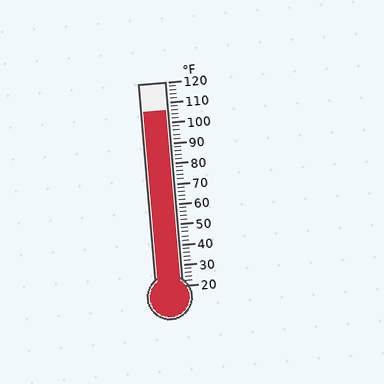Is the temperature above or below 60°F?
The temperature is above 60°F.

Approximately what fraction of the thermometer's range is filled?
The thermometer is filled to approximately 85% of its range.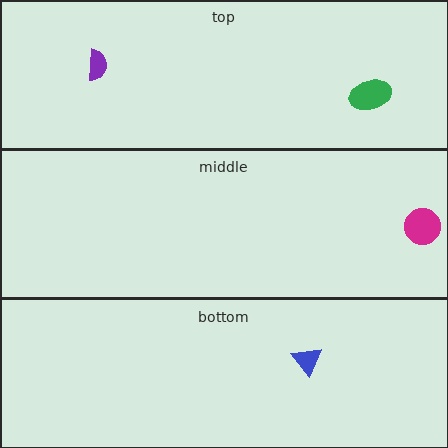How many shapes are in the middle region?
1.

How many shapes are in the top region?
2.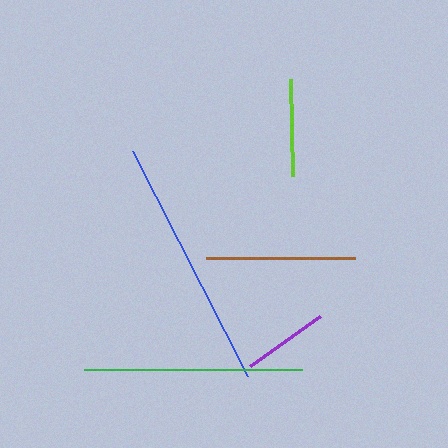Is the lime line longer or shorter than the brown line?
The brown line is longer than the lime line.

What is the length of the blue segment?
The blue segment is approximately 252 pixels long.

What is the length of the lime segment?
The lime segment is approximately 97 pixels long.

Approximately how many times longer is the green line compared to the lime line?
The green line is approximately 2.2 times the length of the lime line.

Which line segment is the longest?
The blue line is the longest at approximately 252 pixels.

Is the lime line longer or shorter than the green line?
The green line is longer than the lime line.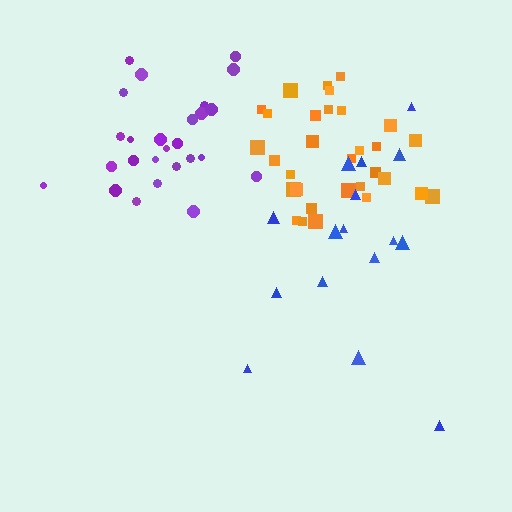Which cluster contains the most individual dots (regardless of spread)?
Orange (31).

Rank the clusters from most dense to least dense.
orange, purple, blue.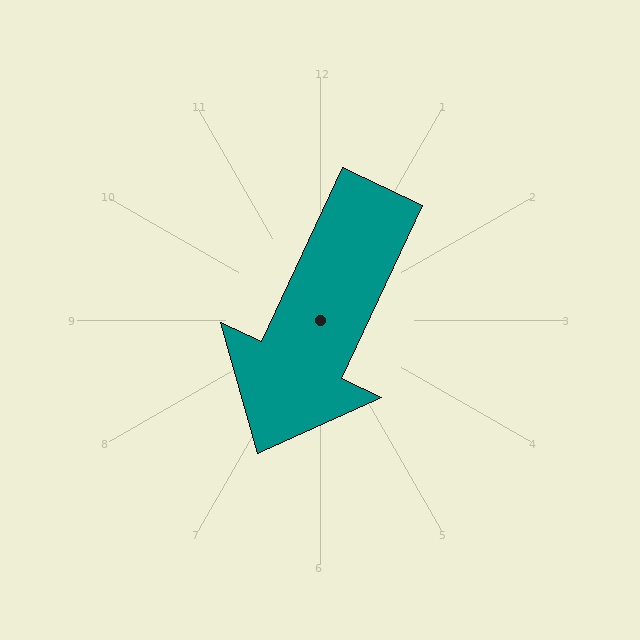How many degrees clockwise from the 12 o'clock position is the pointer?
Approximately 205 degrees.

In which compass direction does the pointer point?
Southwest.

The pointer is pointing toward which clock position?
Roughly 7 o'clock.